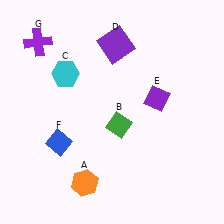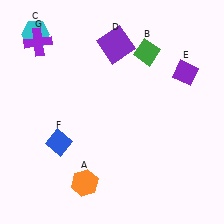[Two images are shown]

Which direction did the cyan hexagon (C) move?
The cyan hexagon (C) moved up.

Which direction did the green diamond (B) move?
The green diamond (B) moved up.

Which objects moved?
The objects that moved are: the green diamond (B), the cyan hexagon (C), the purple diamond (E).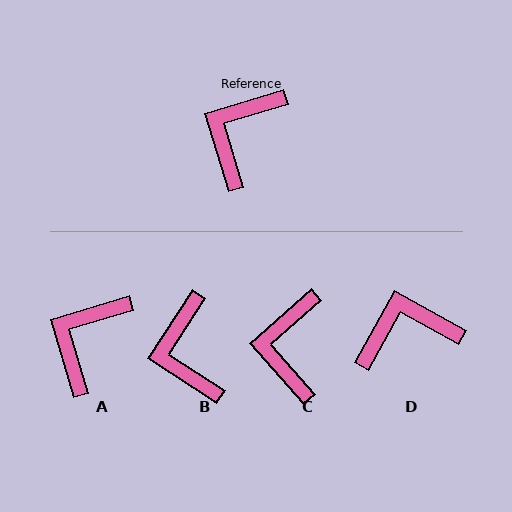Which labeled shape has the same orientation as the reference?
A.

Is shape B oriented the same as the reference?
No, it is off by about 41 degrees.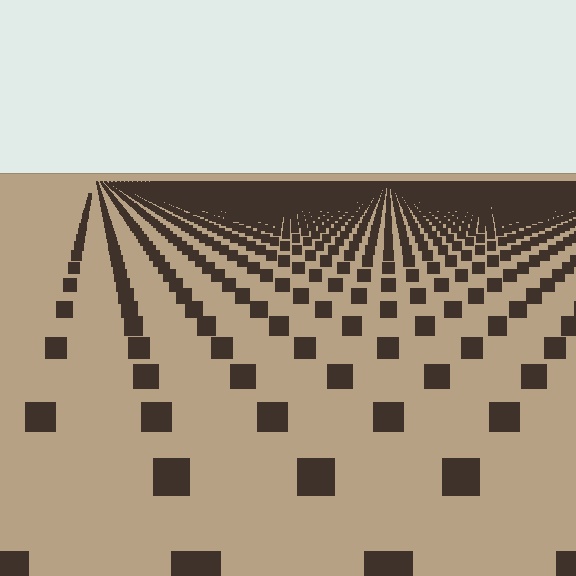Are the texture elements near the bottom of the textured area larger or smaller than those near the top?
Larger. Near the bottom, elements are closer to the viewer and appear at a bigger on-screen size.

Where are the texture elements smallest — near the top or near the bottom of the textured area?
Near the top.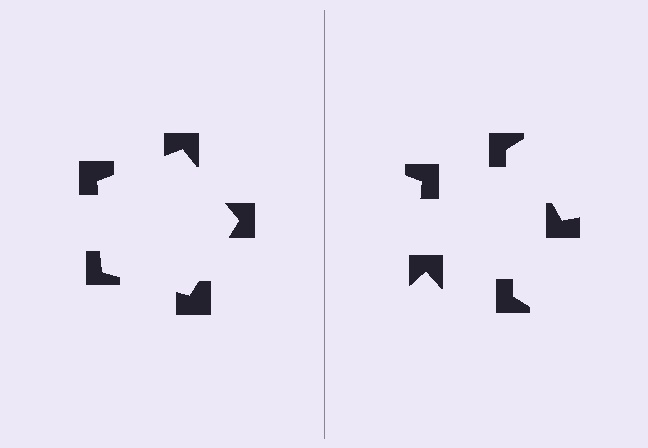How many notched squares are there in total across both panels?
10 — 5 on each side.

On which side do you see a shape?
An illusory pentagon appears on the left side. On the right side the wedge cuts are rotated, so no coherent shape forms.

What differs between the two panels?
The notched squares are positioned identically on both sides; only the wedge orientations differ. On the left they align to a pentagon; on the right they are misaligned.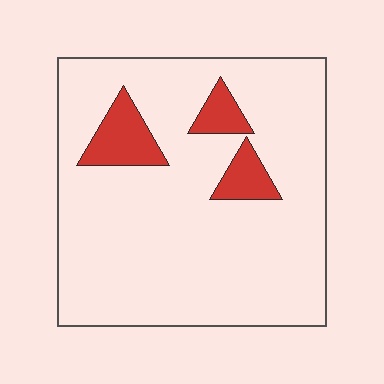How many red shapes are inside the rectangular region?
3.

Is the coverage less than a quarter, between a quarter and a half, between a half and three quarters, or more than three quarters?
Less than a quarter.